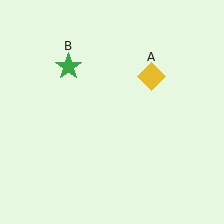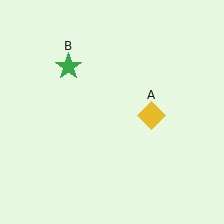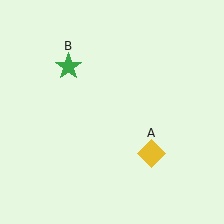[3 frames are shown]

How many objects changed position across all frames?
1 object changed position: yellow diamond (object A).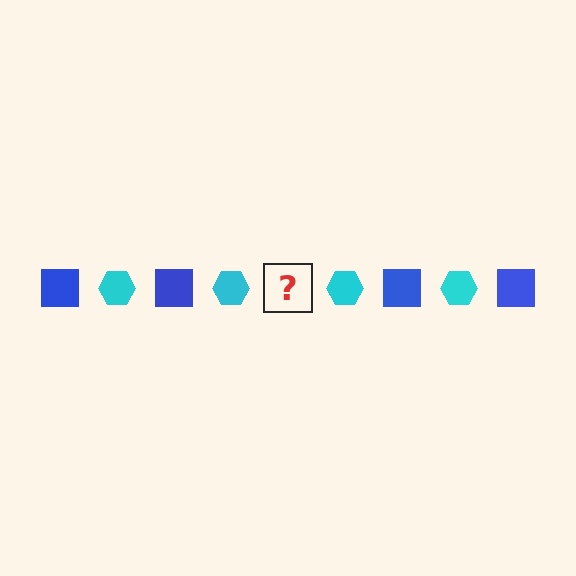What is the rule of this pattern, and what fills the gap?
The rule is that the pattern alternates between blue square and cyan hexagon. The gap should be filled with a blue square.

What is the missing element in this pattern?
The missing element is a blue square.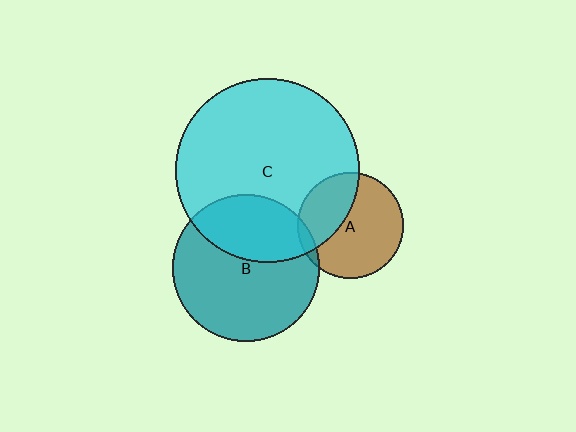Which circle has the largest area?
Circle C (cyan).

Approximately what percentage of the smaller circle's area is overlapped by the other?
Approximately 35%.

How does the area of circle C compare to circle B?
Approximately 1.6 times.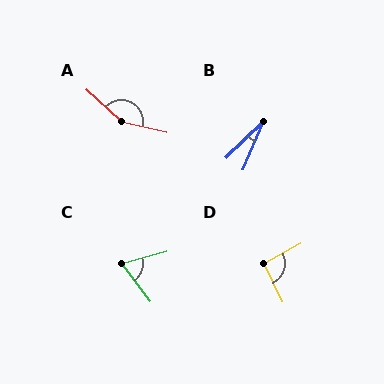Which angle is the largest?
A, at approximately 150 degrees.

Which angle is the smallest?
B, at approximately 23 degrees.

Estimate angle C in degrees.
Approximately 67 degrees.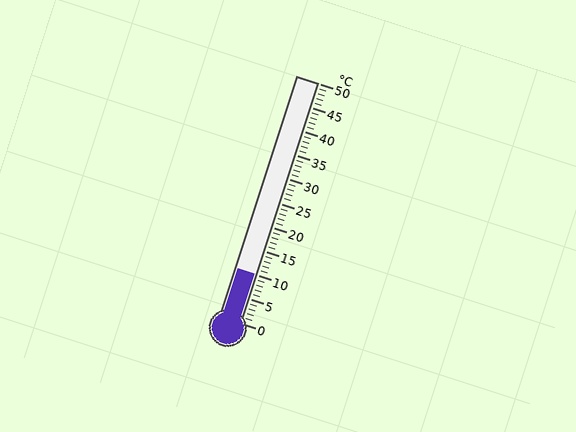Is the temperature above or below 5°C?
The temperature is above 5°C.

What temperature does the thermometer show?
The thermometer shows approximately 10°C.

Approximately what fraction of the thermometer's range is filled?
The thermometer is filled to approximately 20% of its range.